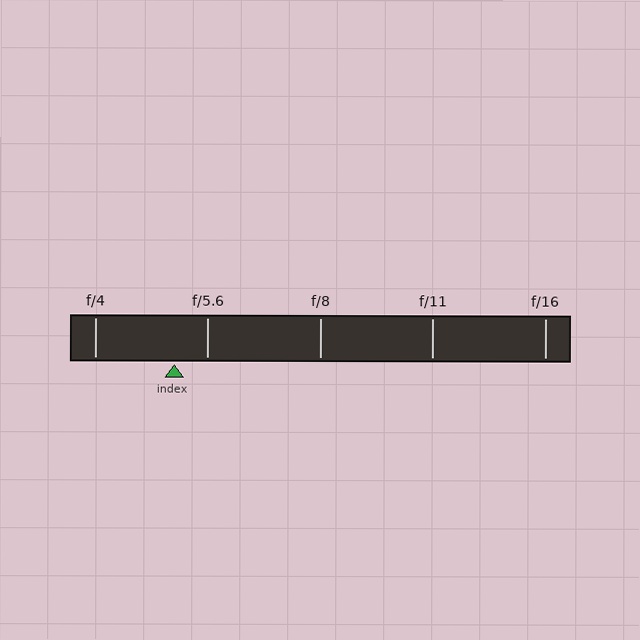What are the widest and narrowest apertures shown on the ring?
The widest aperture shown is f/4 and the narrowest is f/16.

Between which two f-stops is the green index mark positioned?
The index mark is between f/4 and f/5.6.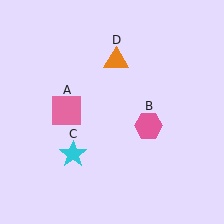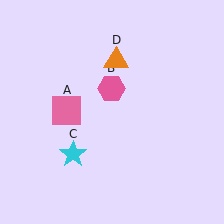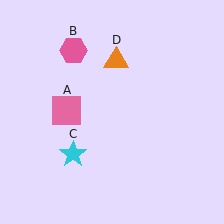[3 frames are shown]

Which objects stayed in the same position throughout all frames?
Pink square (object A) and cyan star (object C) and orange triangle (object D) remained stationary.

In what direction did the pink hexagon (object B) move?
The pink hexagon (object B) moved up and to the left.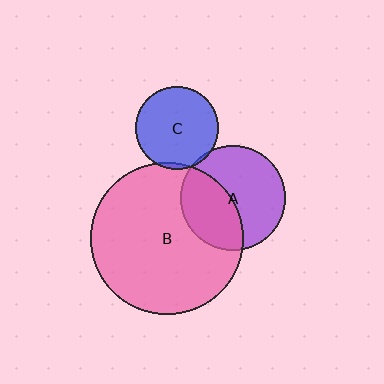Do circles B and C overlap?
Yes.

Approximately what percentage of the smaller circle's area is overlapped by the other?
Approximately 5%.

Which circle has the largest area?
Circle B (pink).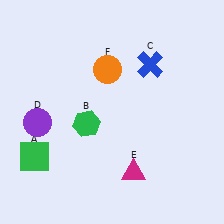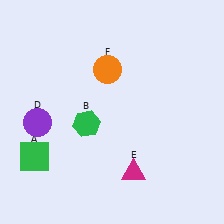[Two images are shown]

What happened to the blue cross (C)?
The blue cross (C) was removed in Image 2. It was in the top-right area of Image 1.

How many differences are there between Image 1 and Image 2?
There is 1 difference between the two images.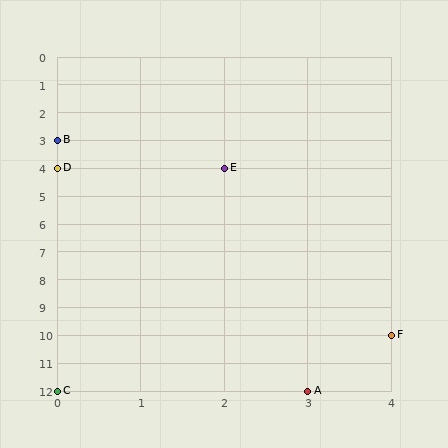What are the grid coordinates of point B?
Point B is at grid coordinates (0, 3).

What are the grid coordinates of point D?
Point D is at grid coordinates (0, 4).